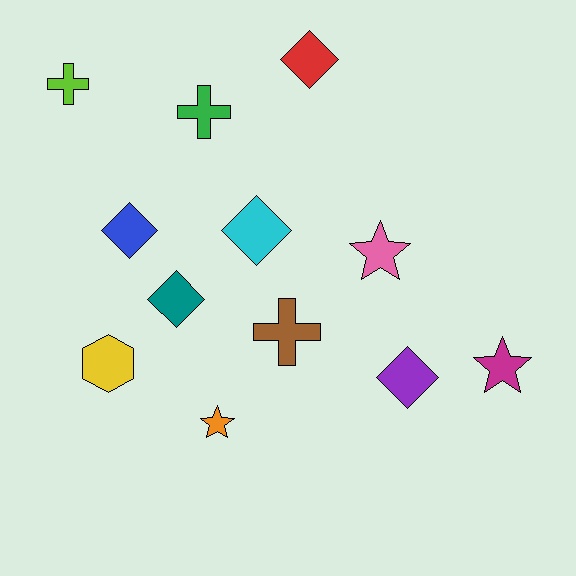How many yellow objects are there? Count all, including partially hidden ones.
There is 1 yellow object.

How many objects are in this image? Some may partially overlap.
There are 12 objects.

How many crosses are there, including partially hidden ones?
There are 3 crosses.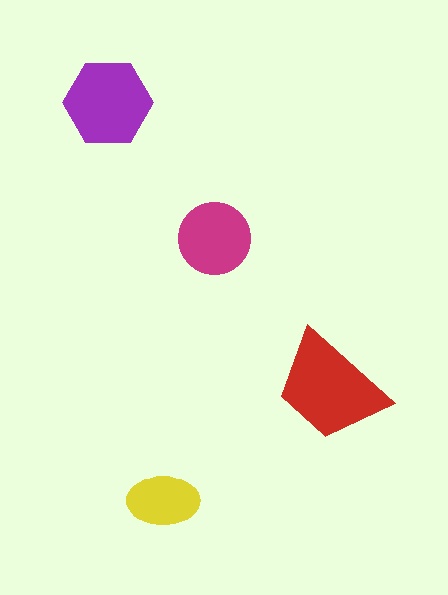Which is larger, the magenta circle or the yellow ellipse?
The magenta circle.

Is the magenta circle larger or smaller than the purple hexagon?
Smaller.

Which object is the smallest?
The yellow ellipse.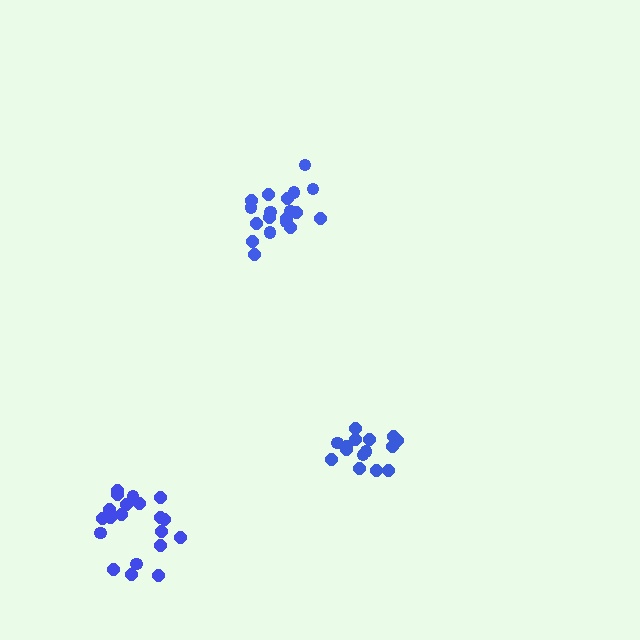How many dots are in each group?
Group 1: 19 dots, Group 2: 15 dots, Group 3: 20 dots (54 total).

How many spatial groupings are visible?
There are 3 spatial groupings.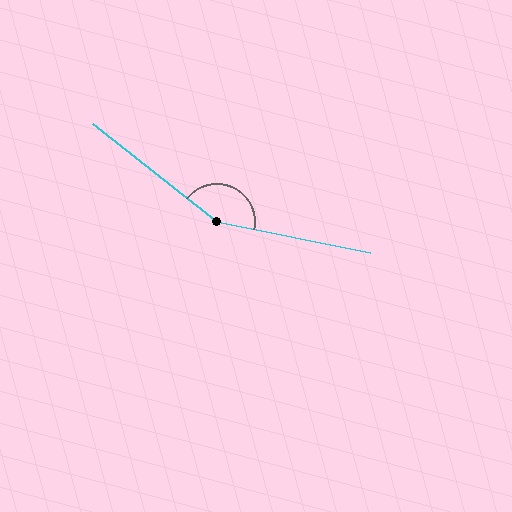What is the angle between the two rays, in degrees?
Approximately 153 degrees.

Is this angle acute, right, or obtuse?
It is obtuse.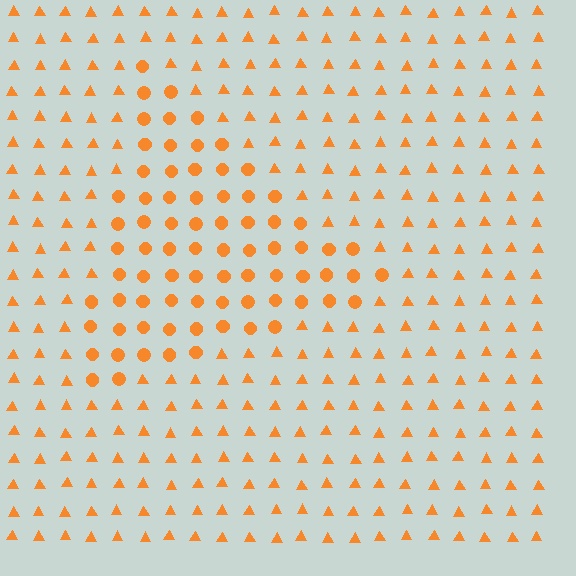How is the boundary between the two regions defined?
The boundary is defined by a change in element shape: circles inside vs. triangles outside. All elements share the same color and spacing.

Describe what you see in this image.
The image is filled with small orange elements arranged in a uniform grid. A triangle-shaped region contains circles, while the surrounding area contains triangles. The boundary is defined purely by the change in element shape.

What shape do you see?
I see a triangle.